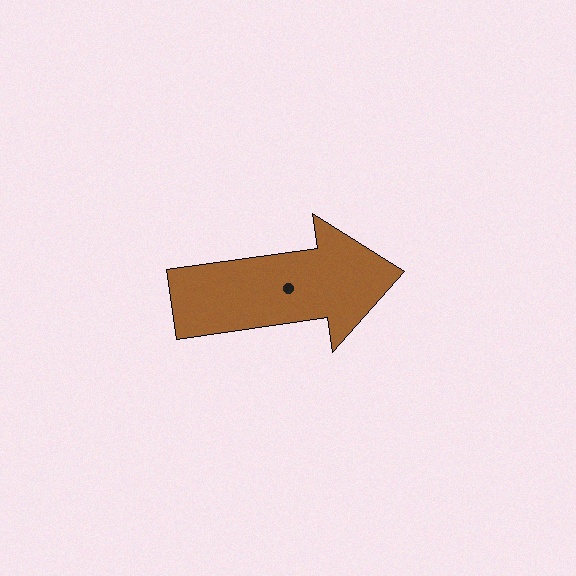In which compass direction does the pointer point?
East.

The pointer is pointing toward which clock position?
Roughly 3 o'clock.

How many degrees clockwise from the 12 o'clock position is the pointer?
Approximately 82 degrees.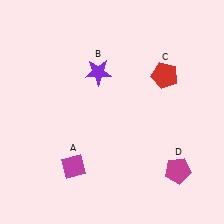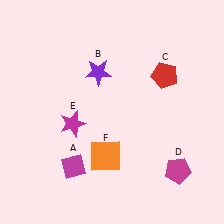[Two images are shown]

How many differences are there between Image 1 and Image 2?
There are 2 differences between the two images.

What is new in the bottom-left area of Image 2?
A magenta star (E) was added in the bottom-left area of Image 2.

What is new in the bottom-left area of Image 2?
An orange square (F) was added in the bottom-left area of Image 2.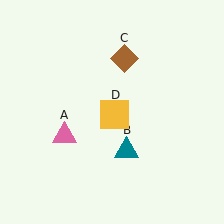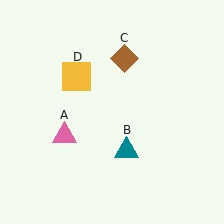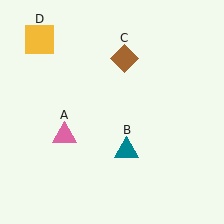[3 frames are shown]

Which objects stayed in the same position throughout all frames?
Pink triangle (object A) and teal triangle (object B) and brown diamond (object C) remained stationary.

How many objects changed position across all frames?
1 object changed position: yellow square (object D).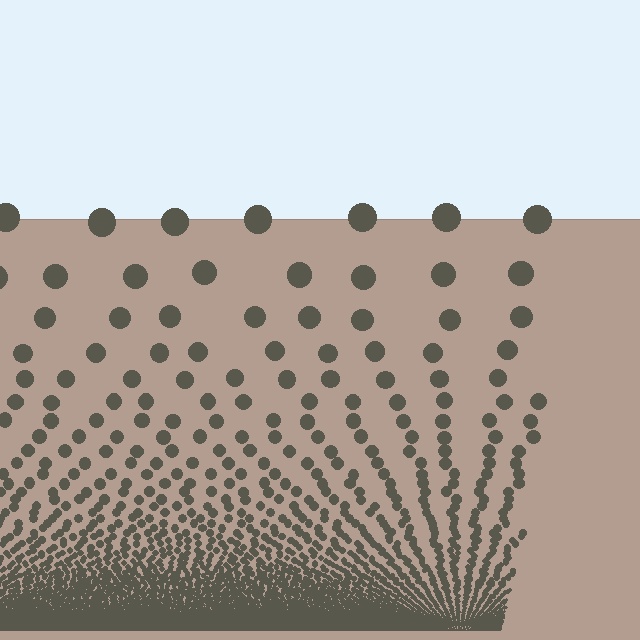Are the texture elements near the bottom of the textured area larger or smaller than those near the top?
Smaller. The gradient is inverted — elements near the bottom are smaller and denser.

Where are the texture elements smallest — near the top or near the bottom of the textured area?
Near the bottom.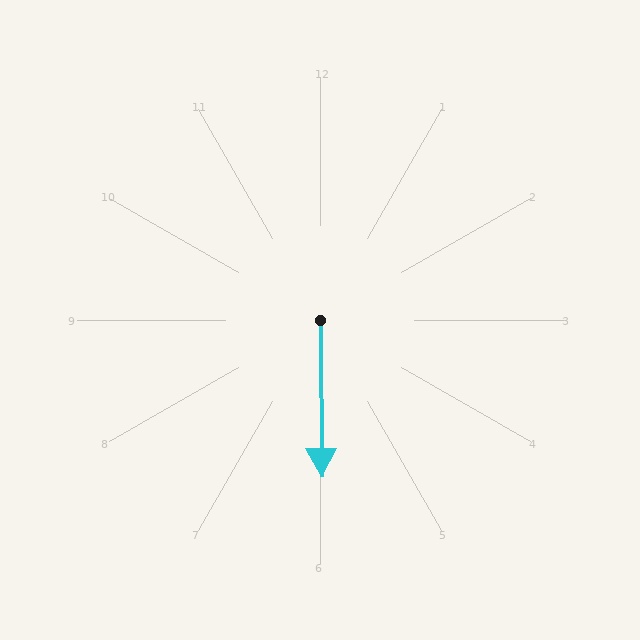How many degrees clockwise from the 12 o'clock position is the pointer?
Approximately 180 degrees.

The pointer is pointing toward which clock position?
Roughly 6 o'clock.